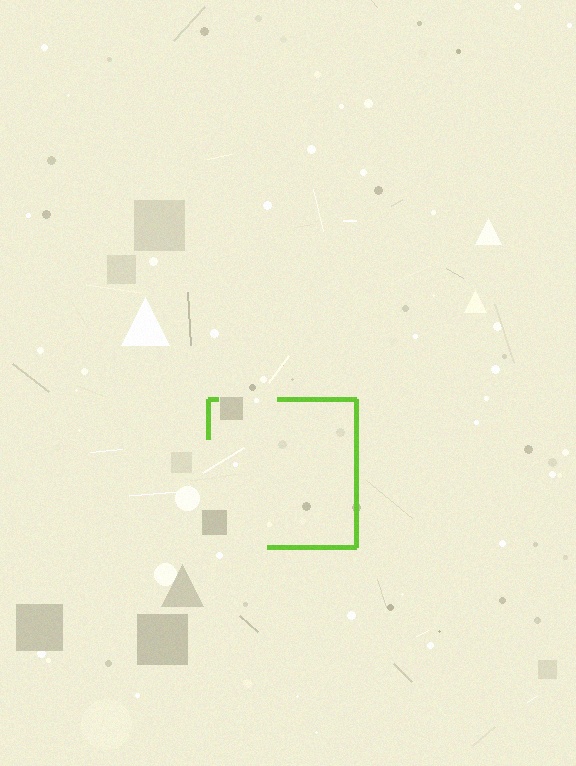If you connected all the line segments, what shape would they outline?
They would outline a square.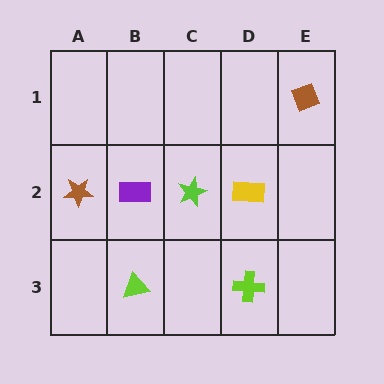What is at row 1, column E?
A brown diamond.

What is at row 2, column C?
A lime star.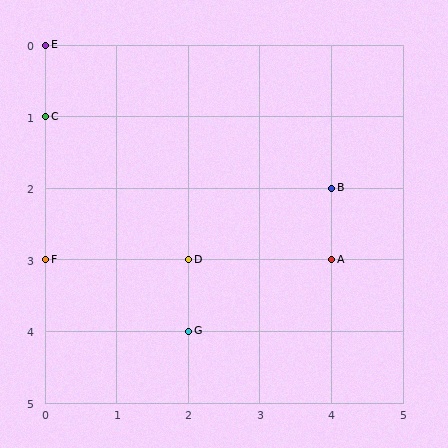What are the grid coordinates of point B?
Point B is at grid coordinates (4, 2).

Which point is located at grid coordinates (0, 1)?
Point C is at (0, 1).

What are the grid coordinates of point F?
Point F is at grid coordinates (0, 3).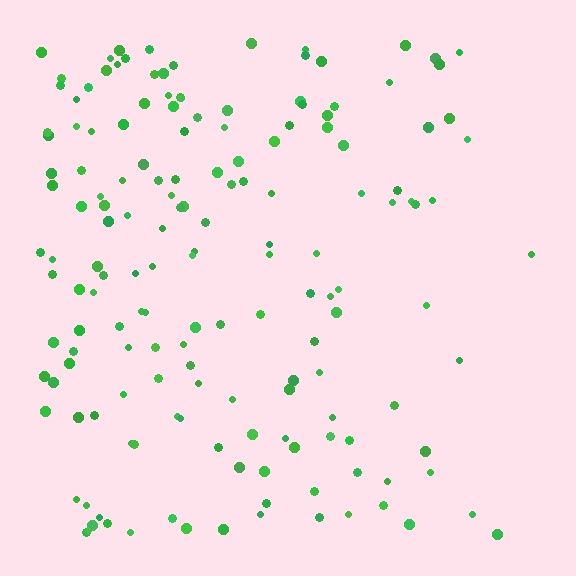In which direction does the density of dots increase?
From right to left, with the left side densest.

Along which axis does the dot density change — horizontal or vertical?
Horizontal.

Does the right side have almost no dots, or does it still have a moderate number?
Still a moderate number, just noticeably fewer than the left.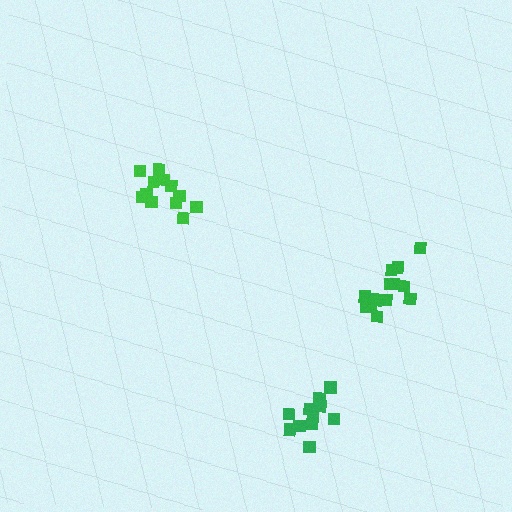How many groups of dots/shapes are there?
There are 3 groups.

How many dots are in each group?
Group 1: 12 dots, Group 2: 11 dots, Group 3: 13 dots (36 total).